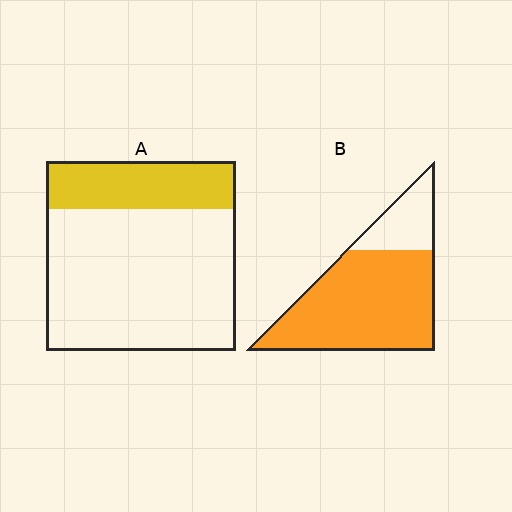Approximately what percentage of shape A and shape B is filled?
A is approximately 25% and B is approximately 80%.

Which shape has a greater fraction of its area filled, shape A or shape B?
Shape B.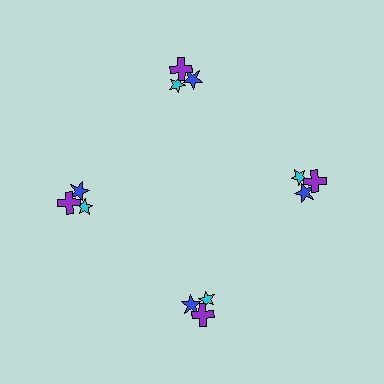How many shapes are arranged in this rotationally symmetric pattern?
There are 12 shapes, arranged in 4 groups of 3.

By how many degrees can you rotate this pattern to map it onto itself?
The pattern maps onto itself every 90 degrees of rotation.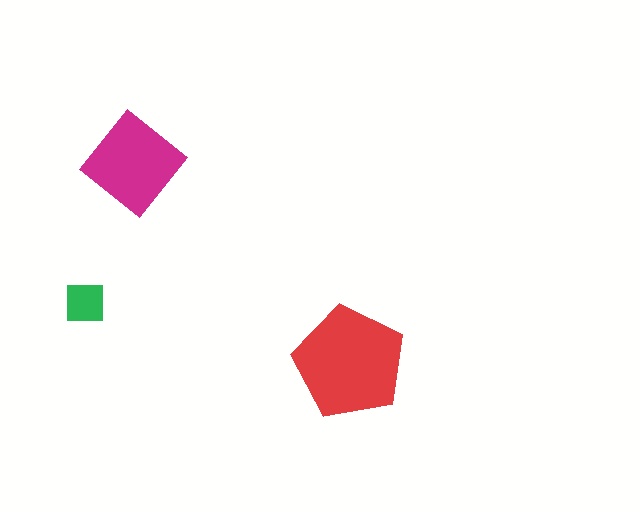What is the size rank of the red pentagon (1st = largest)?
1st.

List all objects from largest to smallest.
The red pentagon, the magenta diamond, the green square.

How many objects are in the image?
There are 3 objects in the image.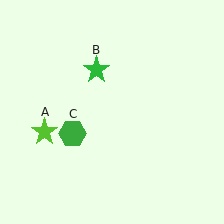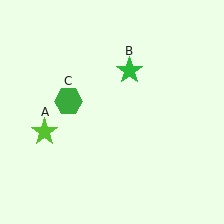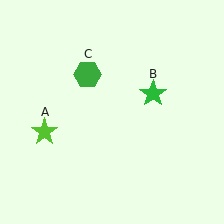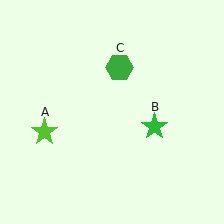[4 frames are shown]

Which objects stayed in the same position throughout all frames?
Lime star (object A) remained stationary.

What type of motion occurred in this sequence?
The green star (object B), green hexagon (object C) rotated clockwise around the center of the scene.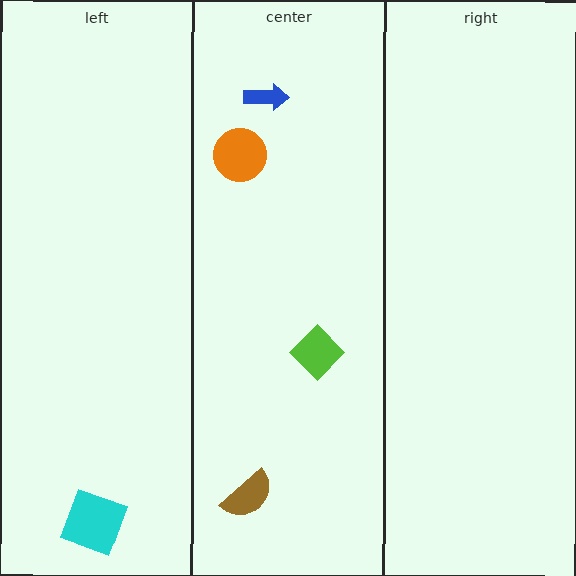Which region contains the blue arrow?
The center region.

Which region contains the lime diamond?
The center region.